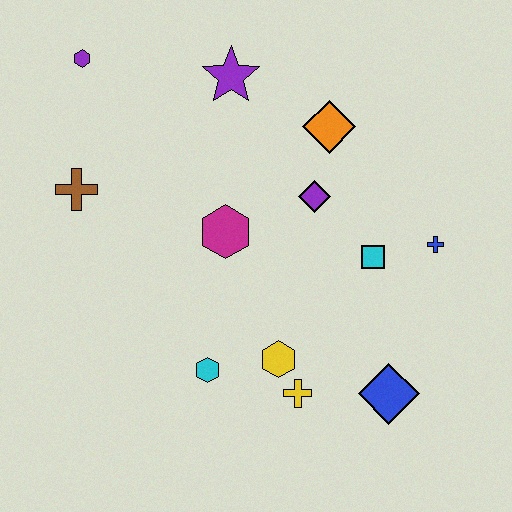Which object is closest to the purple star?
The orange diamond is closest to the purple star.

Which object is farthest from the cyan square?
The purple hexagon is farthest from the cyan square.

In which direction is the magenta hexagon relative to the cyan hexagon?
The magenta hexagon is above the cyan hexagon.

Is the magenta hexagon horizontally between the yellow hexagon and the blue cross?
No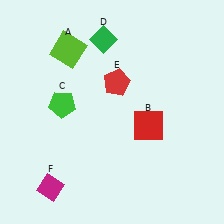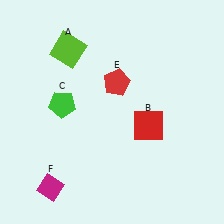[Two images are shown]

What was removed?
The green diamond (D) was removed in Image 2.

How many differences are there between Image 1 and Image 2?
There is 1 difference between the two images.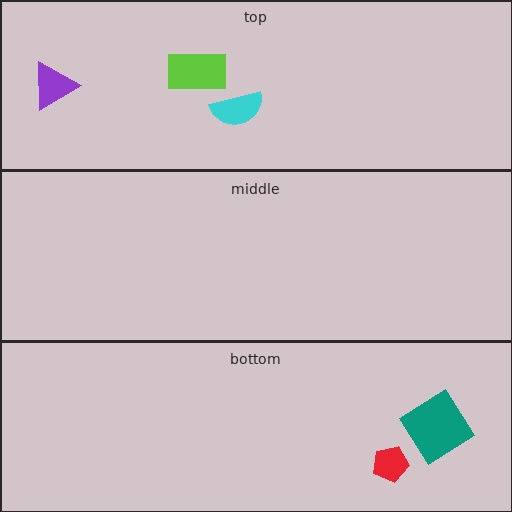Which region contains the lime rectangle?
The top region.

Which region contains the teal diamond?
The bottom region.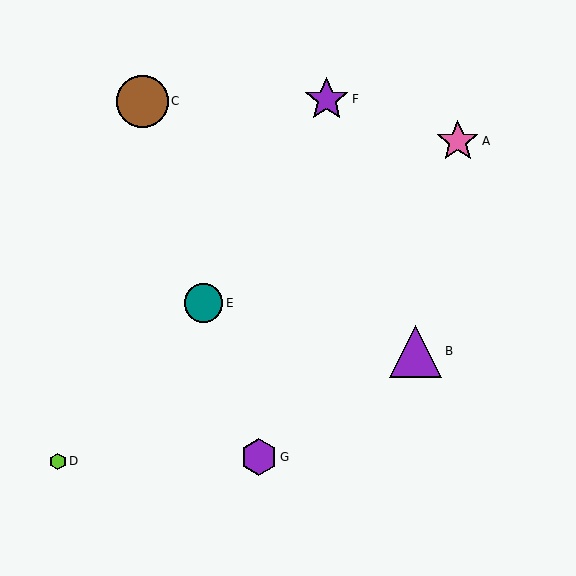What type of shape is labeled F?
Shape F is a purple star.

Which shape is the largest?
The purple triangle (labeled B) is the largest.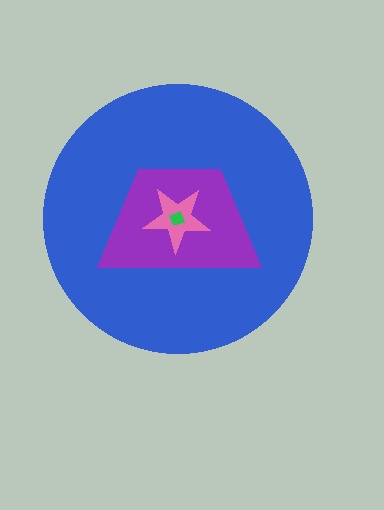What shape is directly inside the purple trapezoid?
The pink star.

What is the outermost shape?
The blue circle.